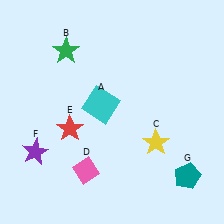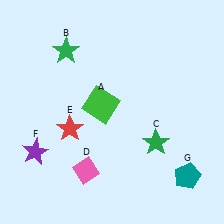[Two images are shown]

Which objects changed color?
A changed from cyan to green. C changed from yellow to green.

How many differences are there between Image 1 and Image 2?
There are 2 differences between the two images.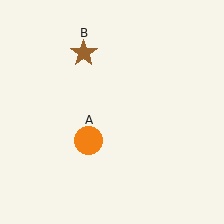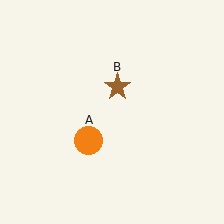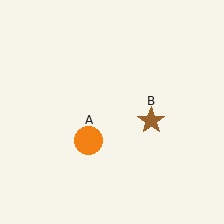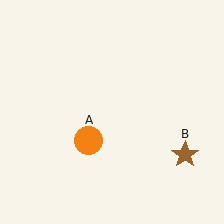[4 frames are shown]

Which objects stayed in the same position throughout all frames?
Orange circle (object A) remained stationary.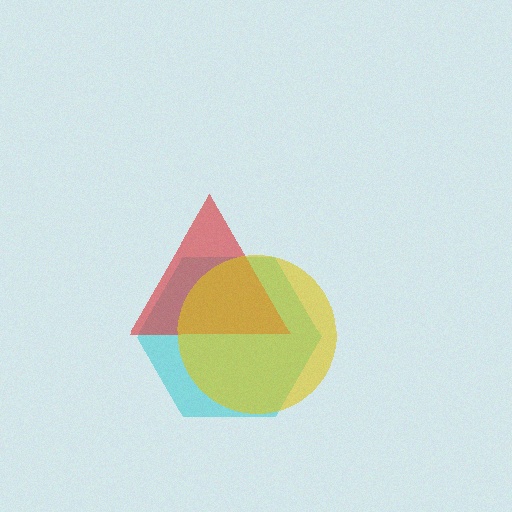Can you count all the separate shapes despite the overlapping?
Yes, there are 3 separate shapes.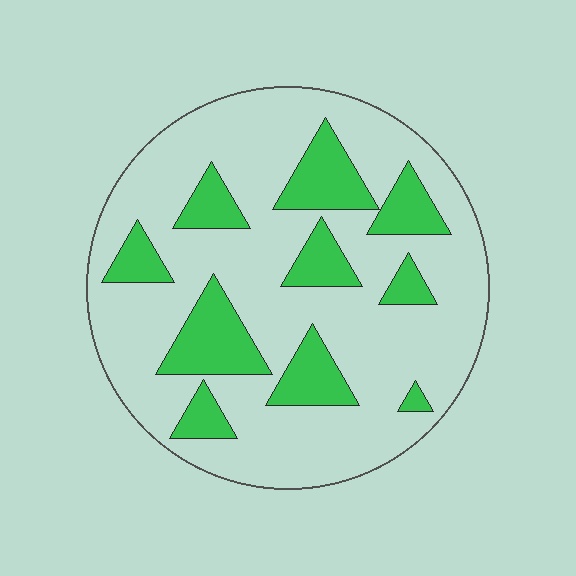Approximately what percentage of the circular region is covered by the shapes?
Approximately 25%.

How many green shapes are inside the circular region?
10.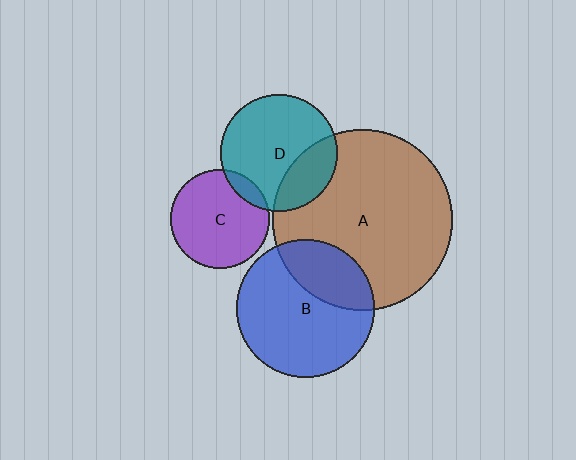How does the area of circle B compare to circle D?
Approximately 1.4 times.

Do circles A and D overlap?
Yes.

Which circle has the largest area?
Circle A (brown).